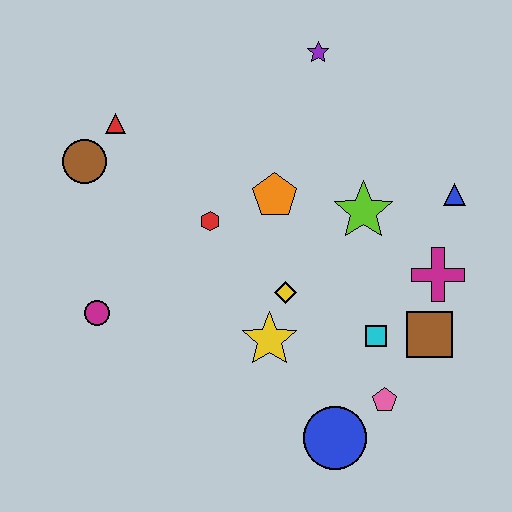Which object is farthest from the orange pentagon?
The blue circle is farthest from the orange pentagon.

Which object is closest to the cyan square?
The brown square is closest to the cyan square.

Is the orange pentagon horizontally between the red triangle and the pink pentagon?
Yes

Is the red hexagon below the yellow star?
No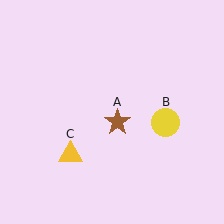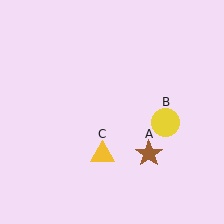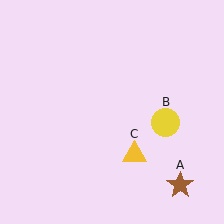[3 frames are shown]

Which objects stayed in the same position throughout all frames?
Yellow circle (object B) remained stationary.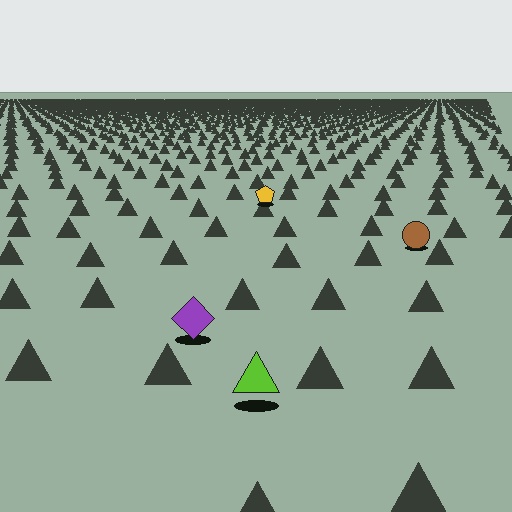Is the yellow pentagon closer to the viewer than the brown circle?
No. The brown circle is closer — you can tell from the texture gradient: the ground texture is coarser near it.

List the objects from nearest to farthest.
From nearest to farthest: the lime triangle, the purple diamond, the brown circle, the yellow pentagon.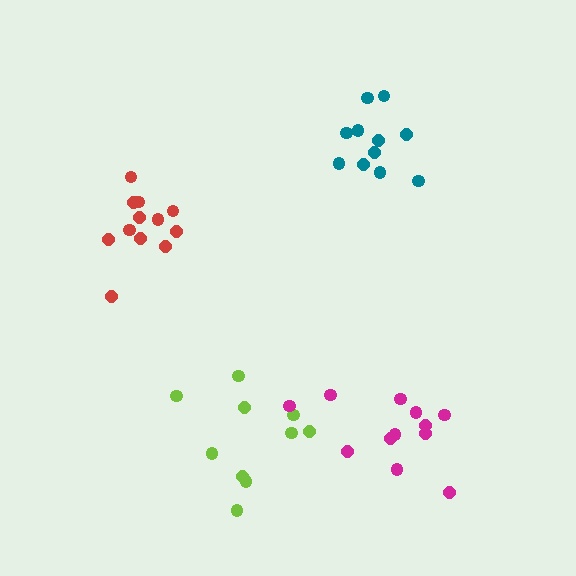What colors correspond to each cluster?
The clusters are colored: teal, red, lime, magenta.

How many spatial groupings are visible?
There are 4 spatial groupings.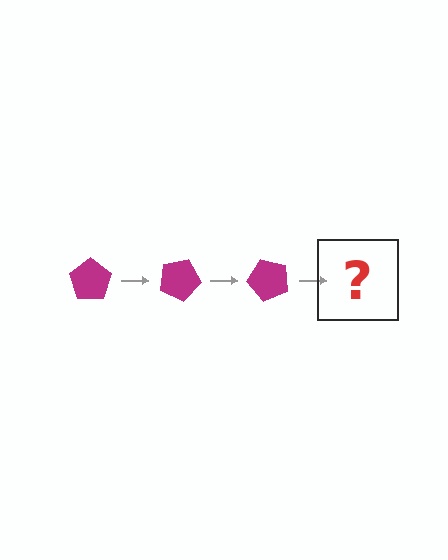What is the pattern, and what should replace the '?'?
The pattern is that the pentagon rotates 25 degrees each step. The '?' should be a magenta pentagon rotated 75 degrees.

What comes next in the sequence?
The next element should be a magenta pentagon rotated 75 degrees.